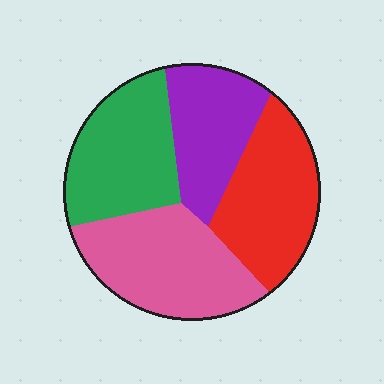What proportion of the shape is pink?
Pink takes up about one quarter (1/4) of the shape.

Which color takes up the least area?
Purple, at roughly 20%.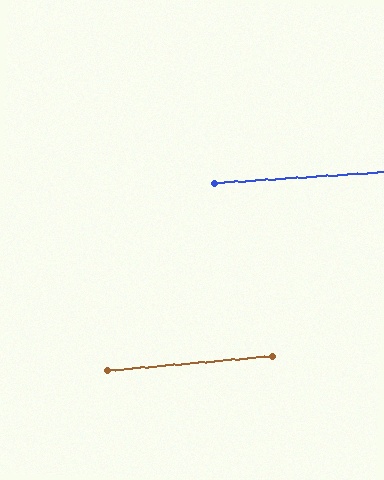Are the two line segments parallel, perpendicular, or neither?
Parallel — their directions differ by only 1.3°.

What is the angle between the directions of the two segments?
Approximately 1 degree.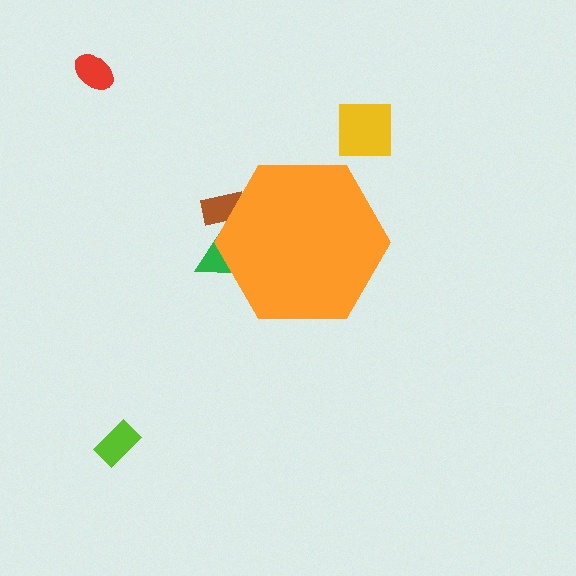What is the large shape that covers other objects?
An orange hexagon.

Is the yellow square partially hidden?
No, the yellow square is fully visible.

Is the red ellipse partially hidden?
No, the red ellipse is fully visible.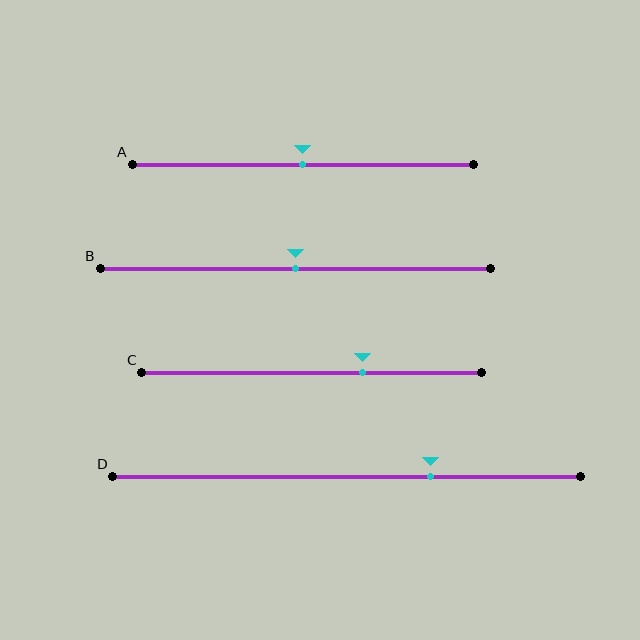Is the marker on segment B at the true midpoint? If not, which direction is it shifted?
Yes, the marker on segment B is at the true midpoint.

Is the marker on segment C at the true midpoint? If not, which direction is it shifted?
No, the marker on segment C is shifted to the right by about 15% of the segment length.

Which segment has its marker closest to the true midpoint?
Segment A has its marker closest to the true midpoint.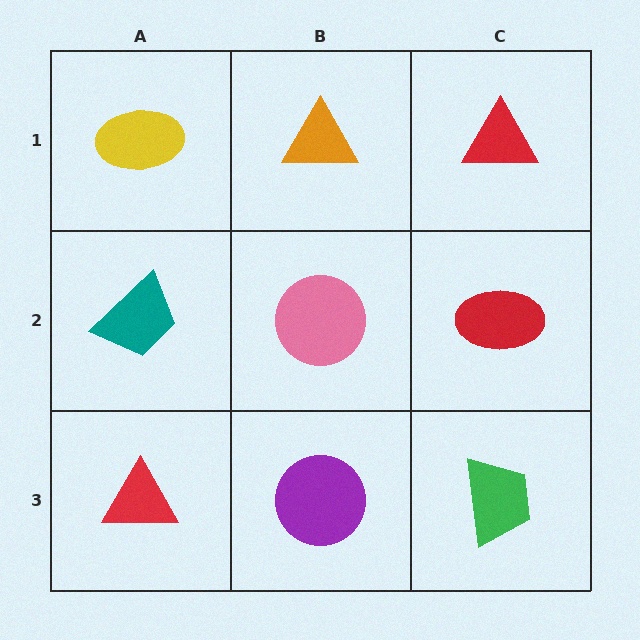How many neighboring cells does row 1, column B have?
3.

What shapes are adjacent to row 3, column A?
A teal trapezoid (row 2, column A), a purple circle (row 3, column B).